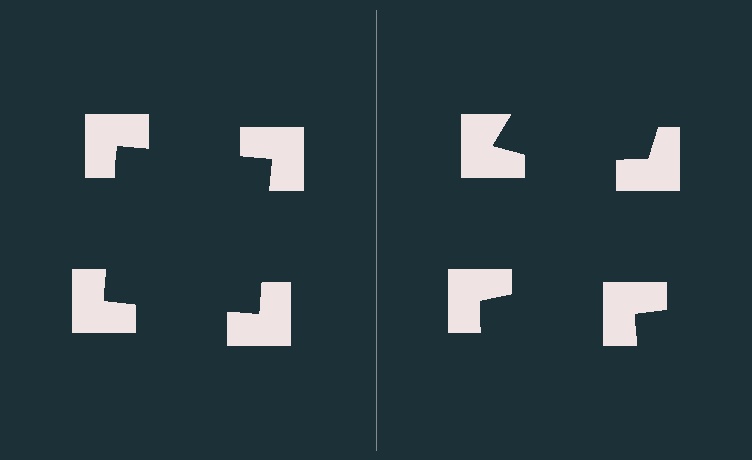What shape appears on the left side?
An illusory square.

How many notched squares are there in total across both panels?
8 — 4 on each side.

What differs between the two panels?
The notched squares are positioned identically on both sides; only the wedge orientations differ. On the left they align to a square; on the right they are misaligned.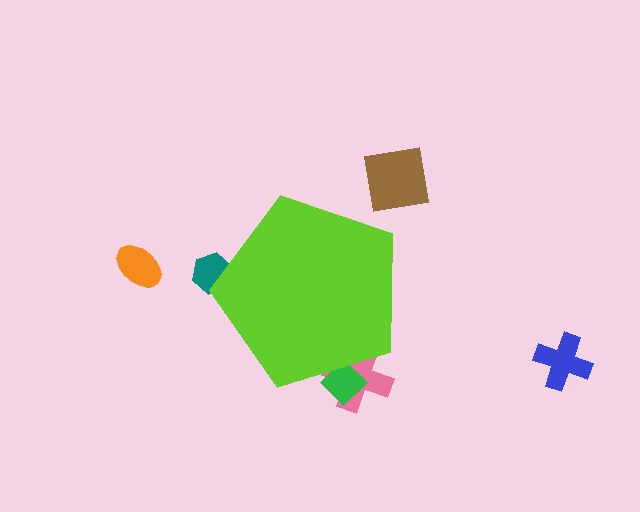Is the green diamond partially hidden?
Yes, the green diamond is partially hidden behind the lime pentagon.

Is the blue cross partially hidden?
No, the blue cross is fully visible.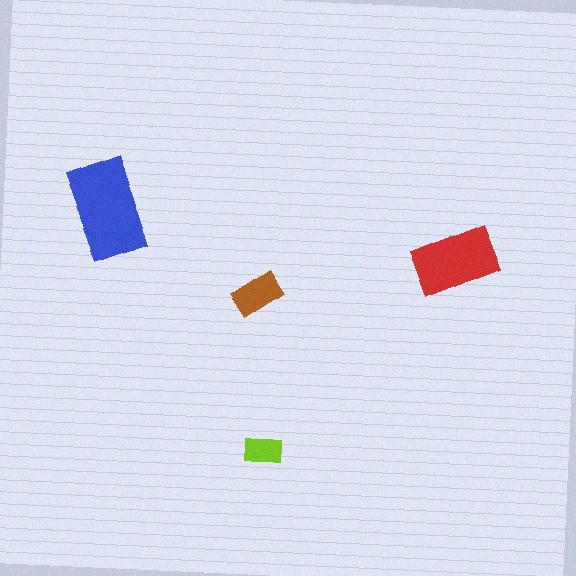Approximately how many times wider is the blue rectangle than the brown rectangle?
About 2 times wider.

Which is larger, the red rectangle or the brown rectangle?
The red one.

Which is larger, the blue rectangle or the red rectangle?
The blue one.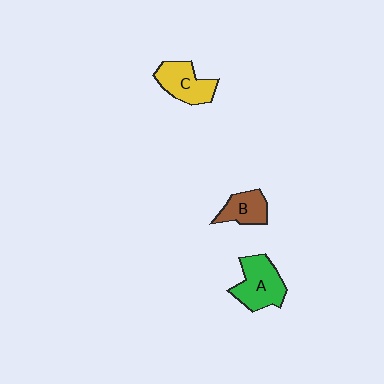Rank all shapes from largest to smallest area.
From largest to smallest: A (green), C (yellow), B (brown).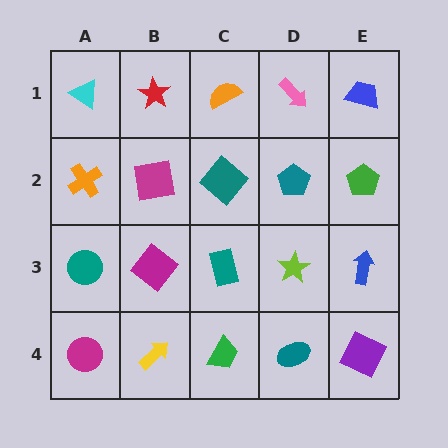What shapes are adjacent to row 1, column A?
An orange cross (row 2, column A), a red star (row 1, column B).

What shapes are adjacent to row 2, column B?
A red star (row 1, column B), a magenta diamond (row 3, column B), an orange cross (row 2, column A), a teal diamond (row 2, column C).